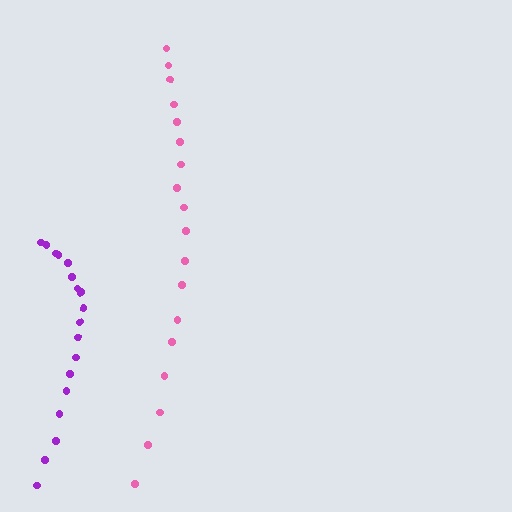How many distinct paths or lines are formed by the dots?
There are 2 distinct paths.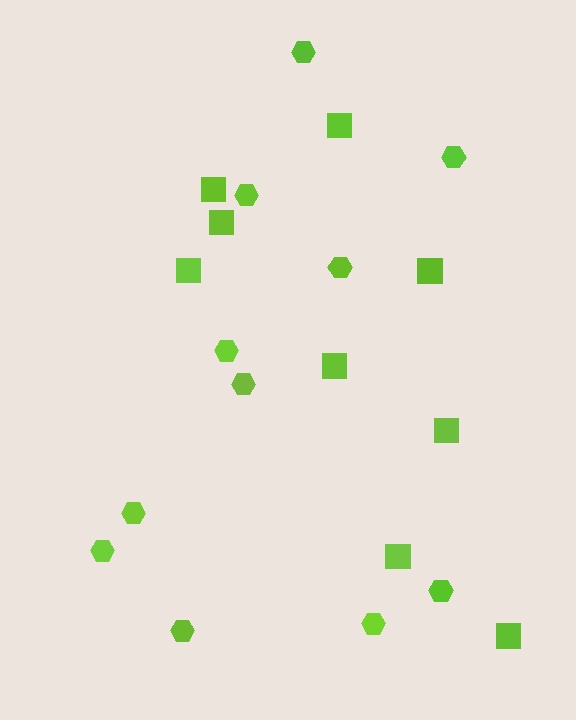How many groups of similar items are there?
There are 2 groups: one group of hexagons (11) and one group of squares (9).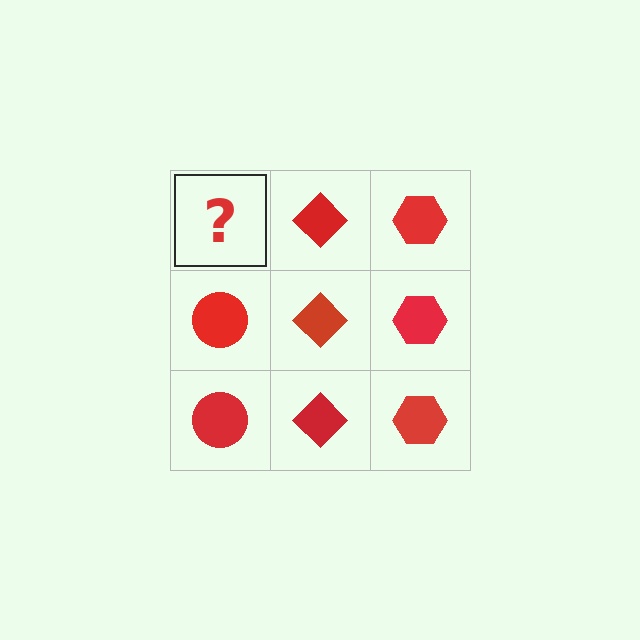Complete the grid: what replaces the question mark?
The question mark should be replaced with a red circle.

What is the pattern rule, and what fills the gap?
The rule is that each column has a consistent shape. The gap should be filled with a red circle.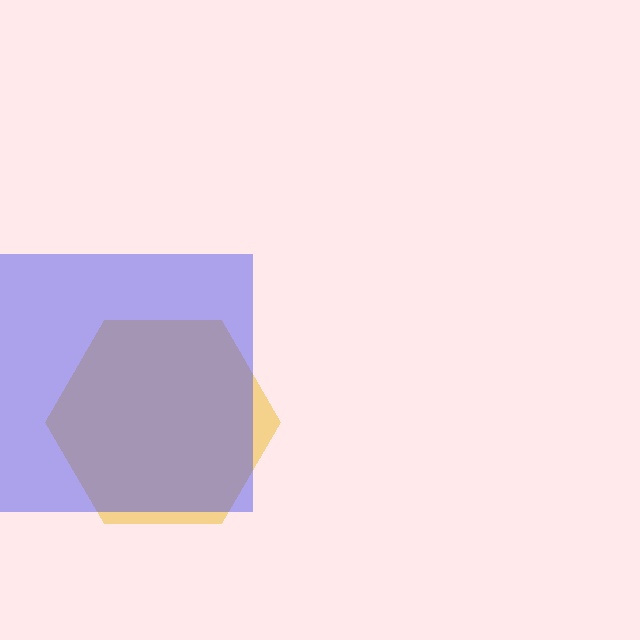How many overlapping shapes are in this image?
There are 2 overlapping shapes in the image.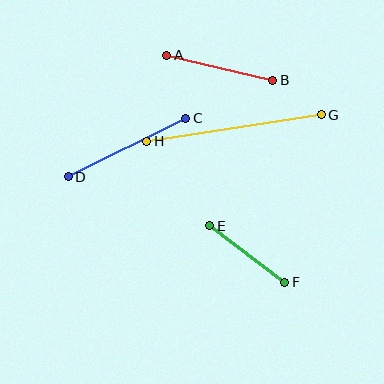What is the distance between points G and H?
The distance is approximately 176 pixels.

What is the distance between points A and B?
The distance is approximately 109 pixels.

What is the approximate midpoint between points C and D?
The midpoint is at approximately (127, 147) pixels.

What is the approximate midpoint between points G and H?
The midpoint is at approximately (234, 128) pixels.